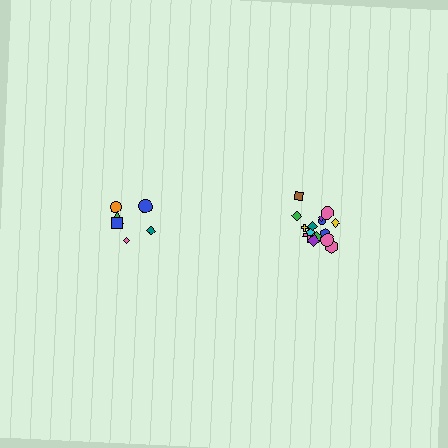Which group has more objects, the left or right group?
The right group.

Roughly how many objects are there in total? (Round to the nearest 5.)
Roughly 20 objects in total.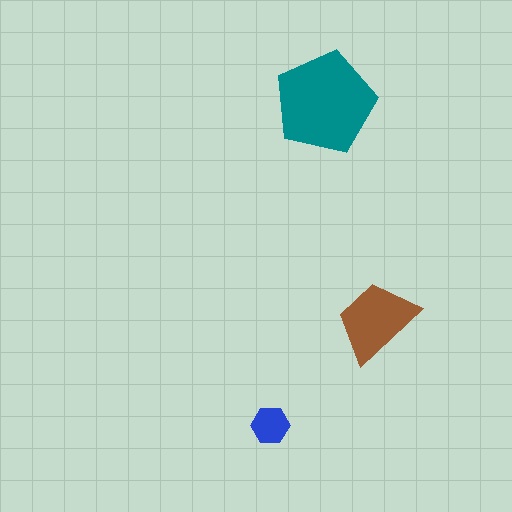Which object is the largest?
The teal pentagon.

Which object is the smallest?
The blue hexagon.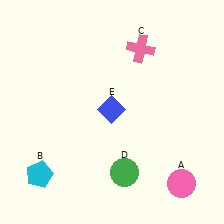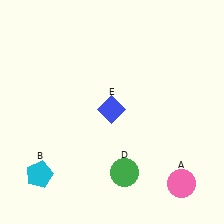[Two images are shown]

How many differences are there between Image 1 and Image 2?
There is 1 difference between the two images.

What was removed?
The pink cross (C) was removed in Image 2.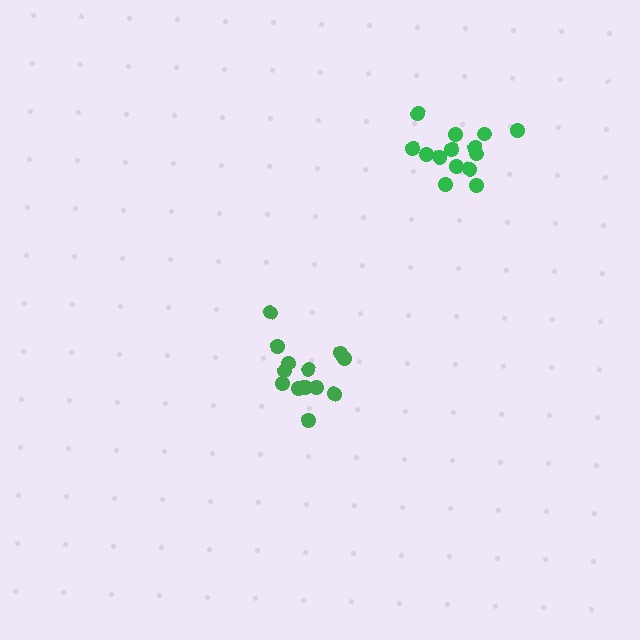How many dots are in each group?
Group 1: 13 dots, Group 2: 14 dots (27 total).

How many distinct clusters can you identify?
There are 2 distinct clusters.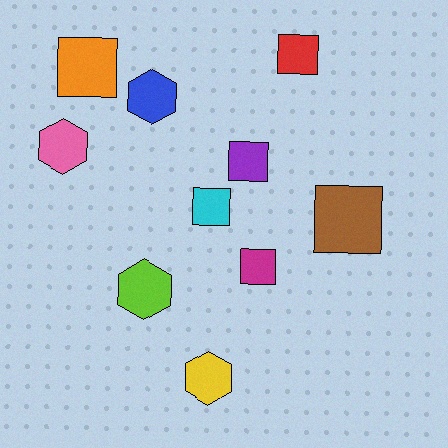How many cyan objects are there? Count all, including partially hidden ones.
There is 1 cyan object.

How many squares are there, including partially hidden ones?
There are 6 squares.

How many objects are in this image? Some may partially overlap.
There are 10 objects.